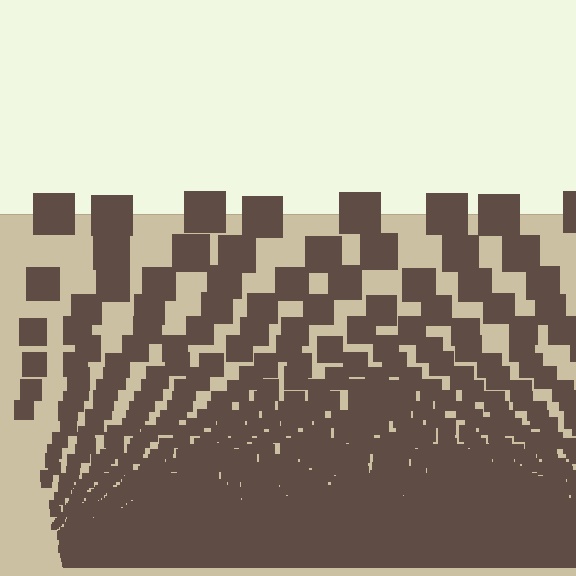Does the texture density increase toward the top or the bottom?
Density increases toward the bottom.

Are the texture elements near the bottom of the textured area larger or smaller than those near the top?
Smaller. The gradient is inverted — elements near the bottom are smaller and denser.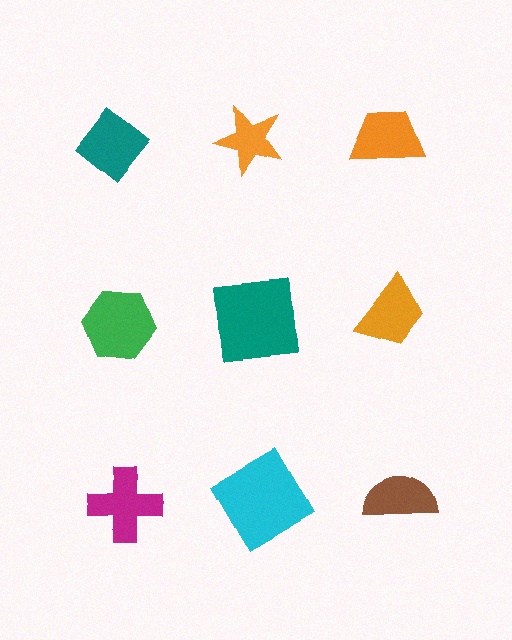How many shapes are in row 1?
3 shapes.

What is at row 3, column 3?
A brown semicircle.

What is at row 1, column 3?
An orange trapezoid.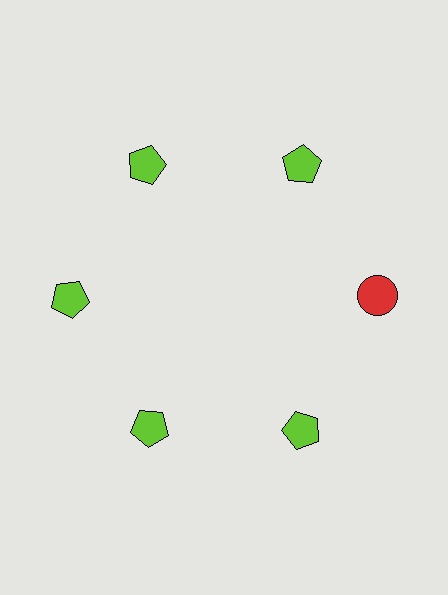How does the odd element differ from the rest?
It differs in both color (red instead of lime) and shape (circle instead of pentagon).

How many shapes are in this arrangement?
There are 6 shapes arranged in a ring pattern.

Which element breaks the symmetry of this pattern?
The red circle at roughly the 3 o'clock position breaks the symmetry. All other shapes are lime pentagons.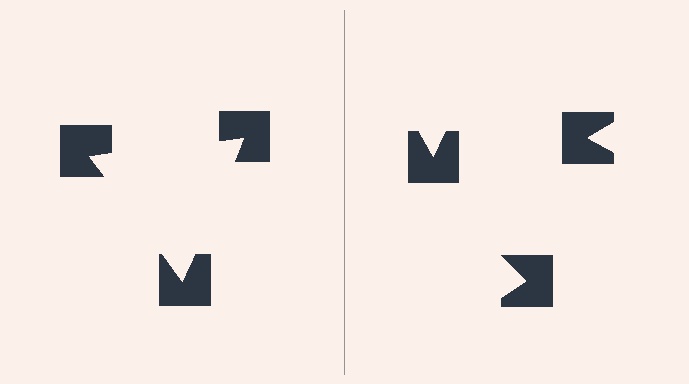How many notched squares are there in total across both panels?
6 — 3 on each side.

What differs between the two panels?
The notched squares are positioned identically on both sides; only the wedge orientations differ. On the left they align to a triangle; on the right they are misaligned.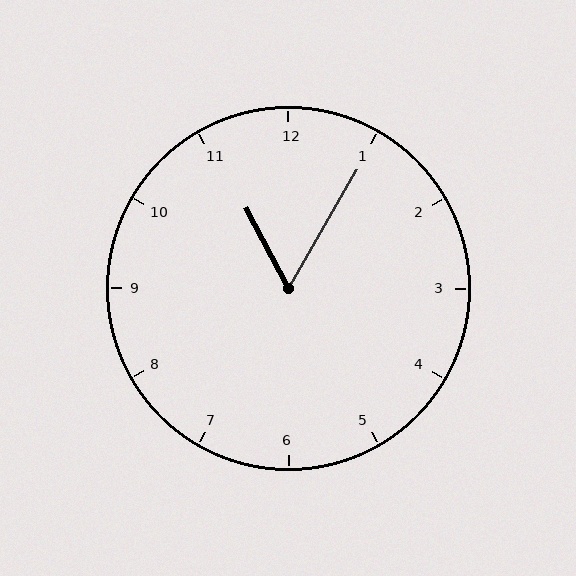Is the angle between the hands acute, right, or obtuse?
It is acute.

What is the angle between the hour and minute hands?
Approximately 58 degrees.